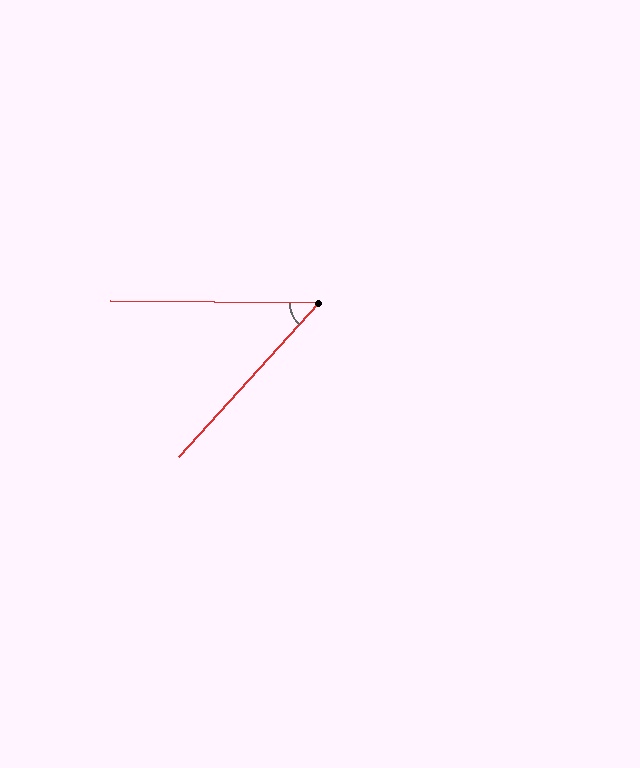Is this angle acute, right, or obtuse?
It is acute.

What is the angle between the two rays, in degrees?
Approximately 48 degrees.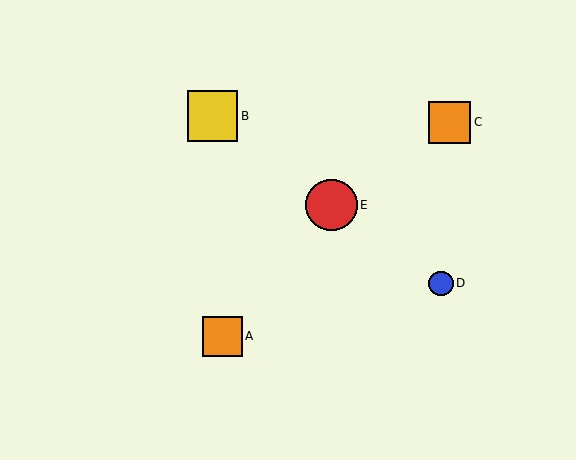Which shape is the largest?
The red circle (labeled E) is the largest.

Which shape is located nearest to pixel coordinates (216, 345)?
The orange square (labeled A) at (222, 336) is nearest to that location.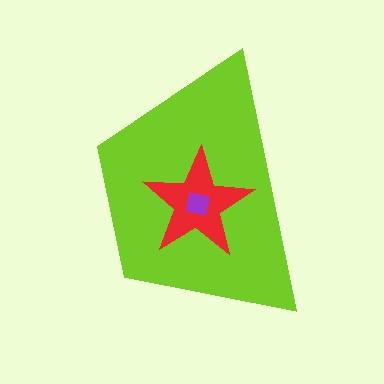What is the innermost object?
The purple square.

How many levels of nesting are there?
3.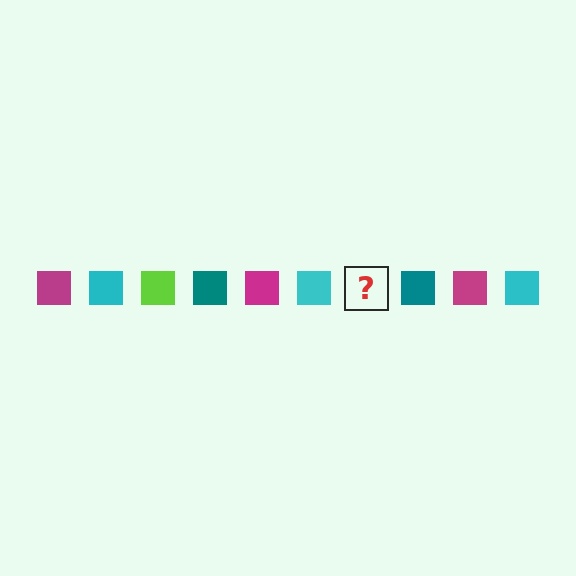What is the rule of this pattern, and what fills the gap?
The rule is that the pattern cycles through magenta, cyan, lime, teal squares. The gap should be filled with a lime square.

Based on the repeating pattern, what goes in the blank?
The blank should be a lime square.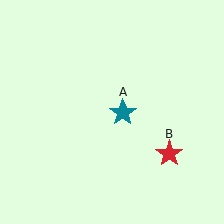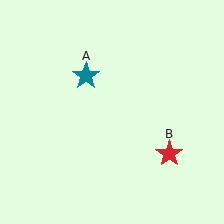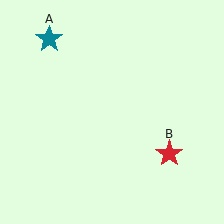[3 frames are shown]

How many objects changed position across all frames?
1 object changed position: teal star (object A).